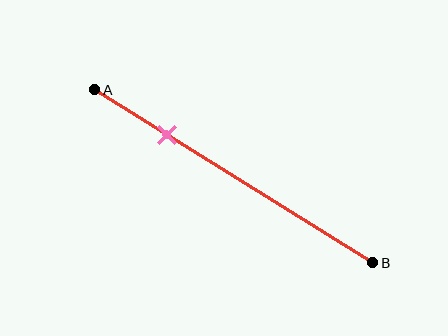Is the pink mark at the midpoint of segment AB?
No, the mark is at about 25% from A, not at the 50% midpoint.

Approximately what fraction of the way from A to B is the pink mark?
The pink mark is approximately 25% of the way from A to B.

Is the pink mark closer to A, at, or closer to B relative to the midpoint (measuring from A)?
The pink mark is closer to point A than the midpoint of segment AB.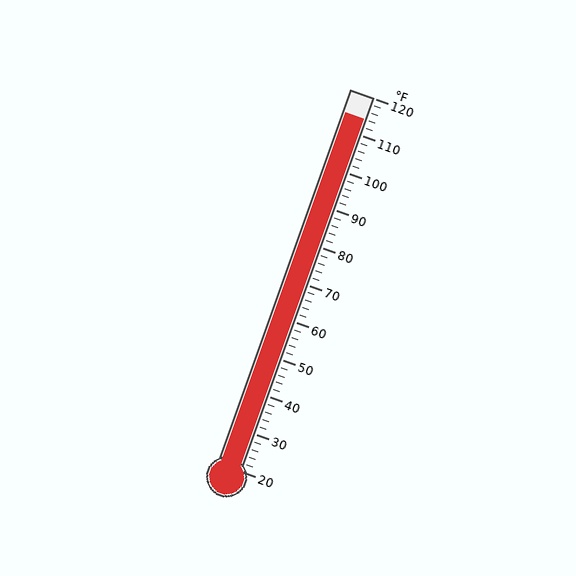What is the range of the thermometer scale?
The thermometer scale ranges from 20°F to 120°F.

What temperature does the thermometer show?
The thermometer shows approximately 114°F.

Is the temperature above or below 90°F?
The temperature is above 90°F.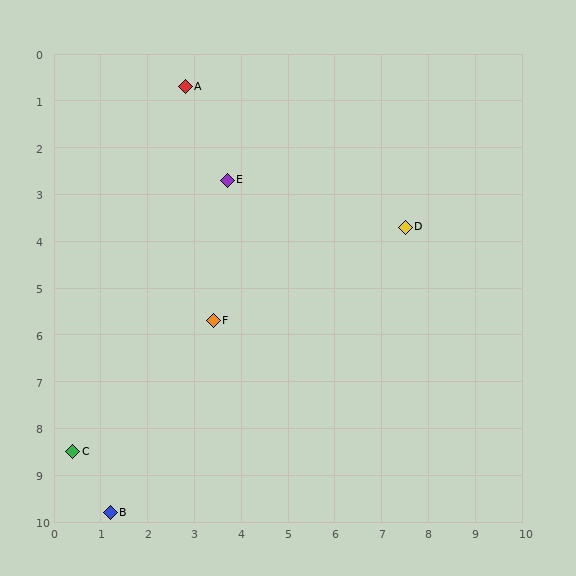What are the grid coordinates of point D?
Point D is at approximately (7.5, 3.7).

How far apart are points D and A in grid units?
Points D and A are about 5.6 grid units apart.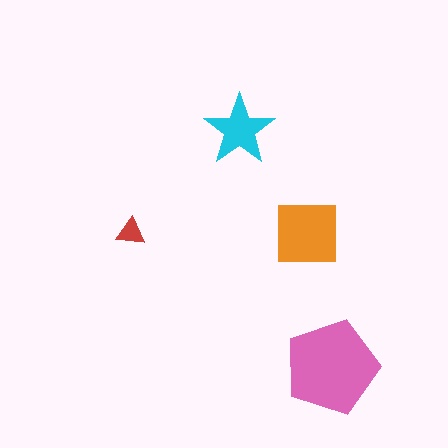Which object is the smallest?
The red triangle.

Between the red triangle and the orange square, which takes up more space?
The orange square.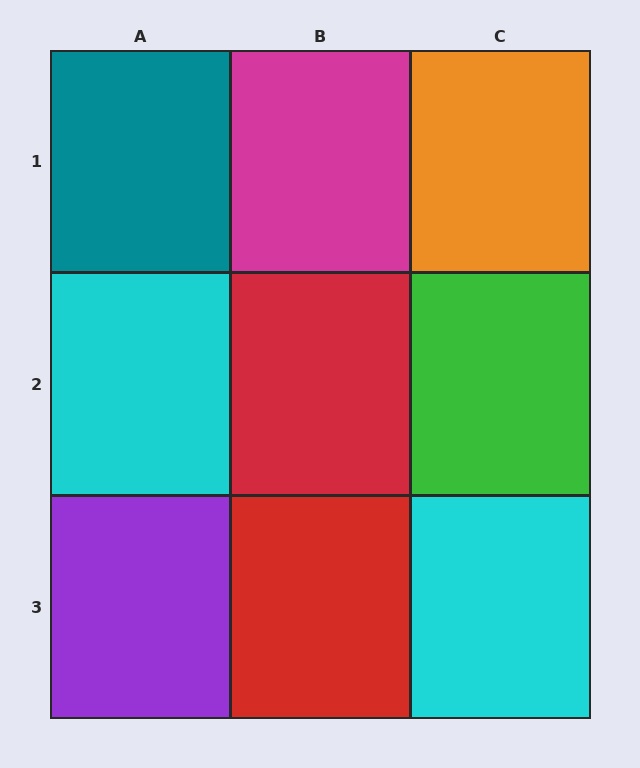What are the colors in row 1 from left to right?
Teal, magenta, orange.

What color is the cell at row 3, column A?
Purple.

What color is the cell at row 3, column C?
Cyan.